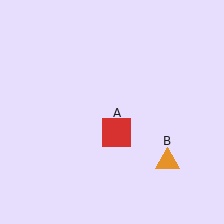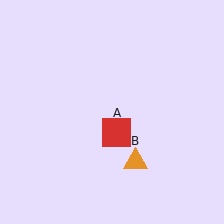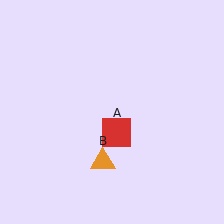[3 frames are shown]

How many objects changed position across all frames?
1 object changed position: orange triangle (object B).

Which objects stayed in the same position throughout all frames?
Red square (object A) remained stationary.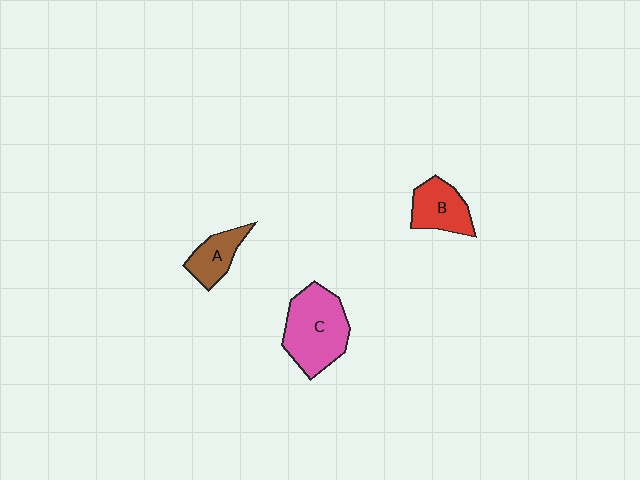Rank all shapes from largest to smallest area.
From largest to smallest: C (pink), B (red), A (brown).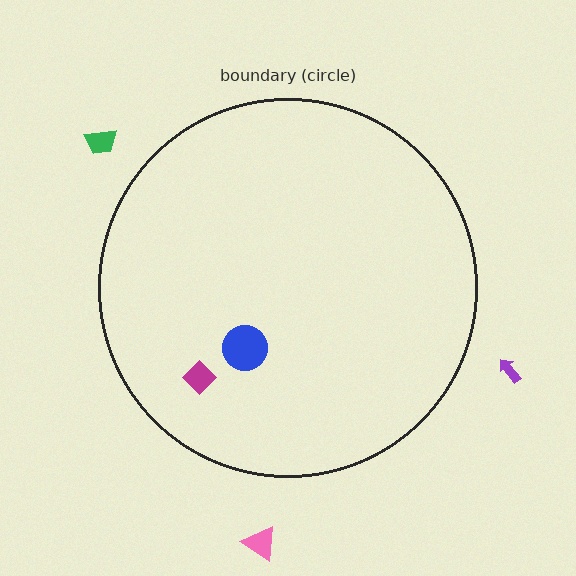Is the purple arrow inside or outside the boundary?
Outside.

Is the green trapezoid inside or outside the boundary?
Outside.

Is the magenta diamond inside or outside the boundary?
Inside.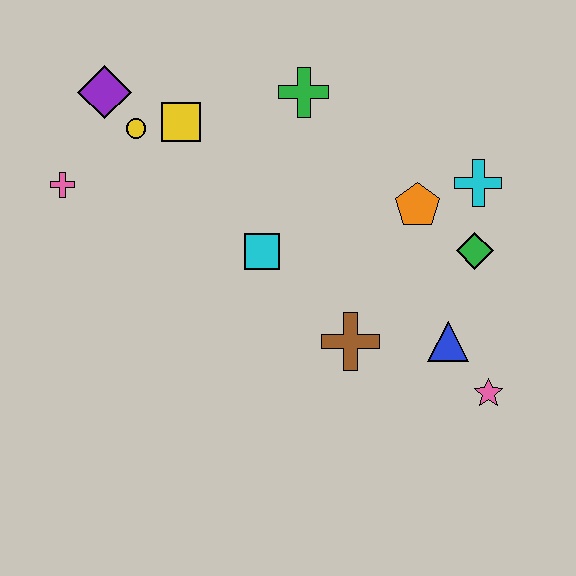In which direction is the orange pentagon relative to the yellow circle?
The orange pentagon is to the right of the yellow circle.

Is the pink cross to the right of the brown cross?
No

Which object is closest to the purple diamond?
The yellow circle is closest to the purple diamond.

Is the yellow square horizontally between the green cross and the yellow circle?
Yes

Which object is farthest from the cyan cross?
The pink cross is farthest from the cyan cross.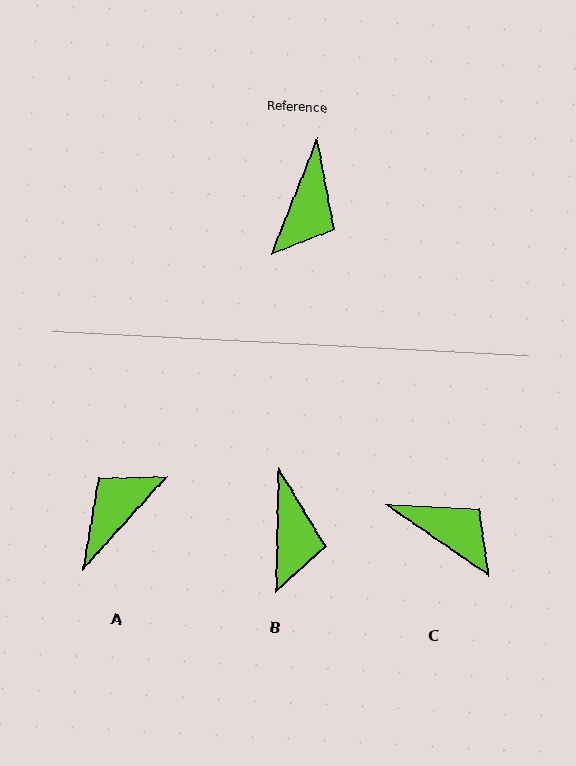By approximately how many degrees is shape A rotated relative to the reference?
Approximately 160 degrees counter-clockwise.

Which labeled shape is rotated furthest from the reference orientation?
A, about 160 degrees away.